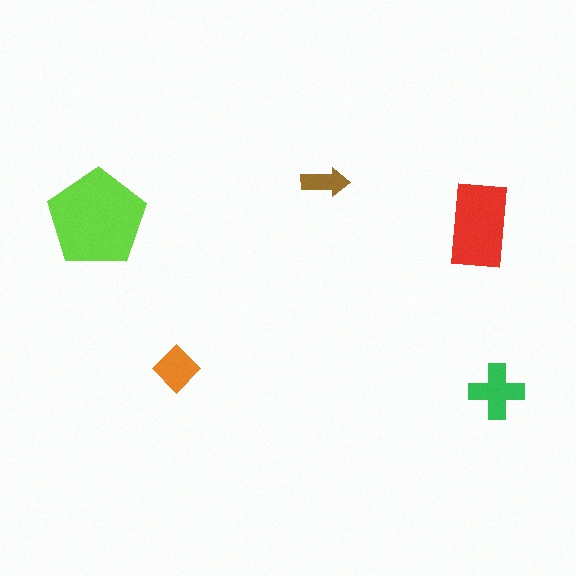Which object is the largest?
The lime pentagon.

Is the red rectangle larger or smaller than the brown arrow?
Larger.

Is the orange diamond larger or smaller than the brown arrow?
Larger.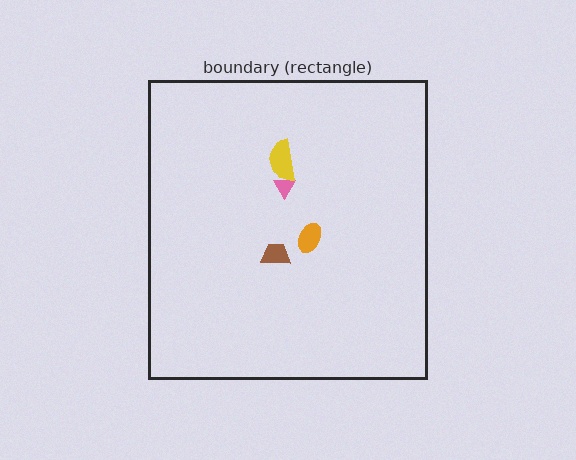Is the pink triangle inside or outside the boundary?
Inside.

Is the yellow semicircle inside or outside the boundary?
Inside.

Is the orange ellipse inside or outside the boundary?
Inside.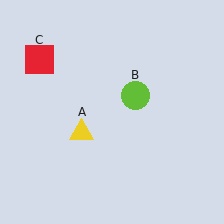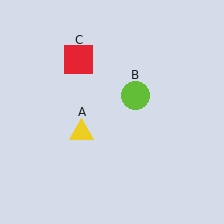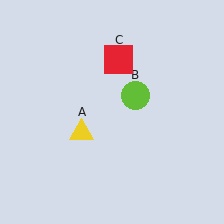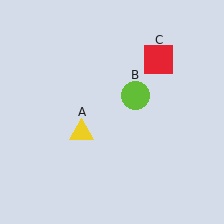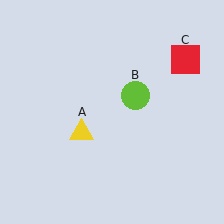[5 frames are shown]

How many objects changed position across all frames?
1 object changed position: red square (object C).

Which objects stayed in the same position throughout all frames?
Yellow triangle (object A) and lime circle (object B) remained stationary.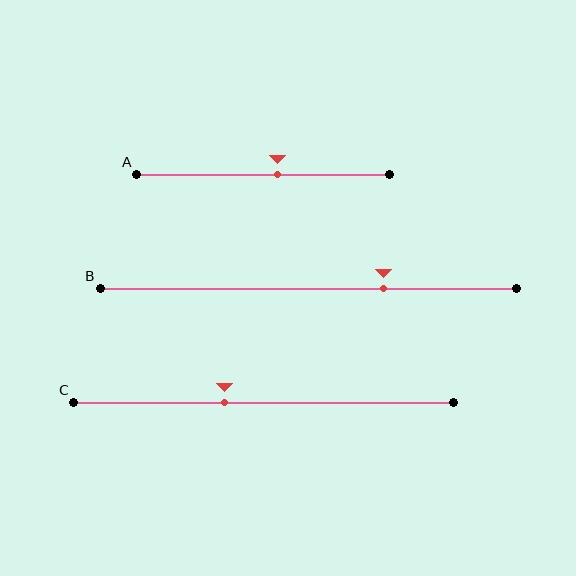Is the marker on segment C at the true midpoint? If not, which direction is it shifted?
No, the marker on segment C is shifted to the left by about 10% of the segment length.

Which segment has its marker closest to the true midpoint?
Segment A has its marker closest to the true midpoint.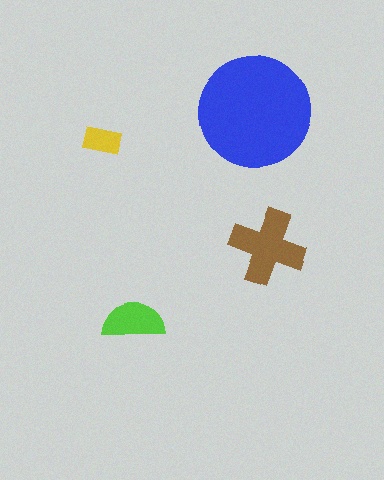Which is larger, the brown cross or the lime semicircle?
The brown cross.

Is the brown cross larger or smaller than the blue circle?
Smaller.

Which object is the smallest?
The yellow rectangle.